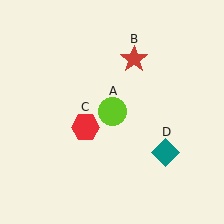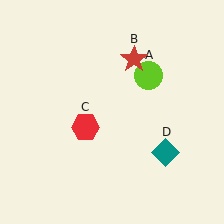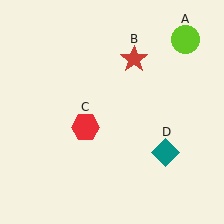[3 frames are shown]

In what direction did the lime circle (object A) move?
The lime circle (object A) moved up and to the right.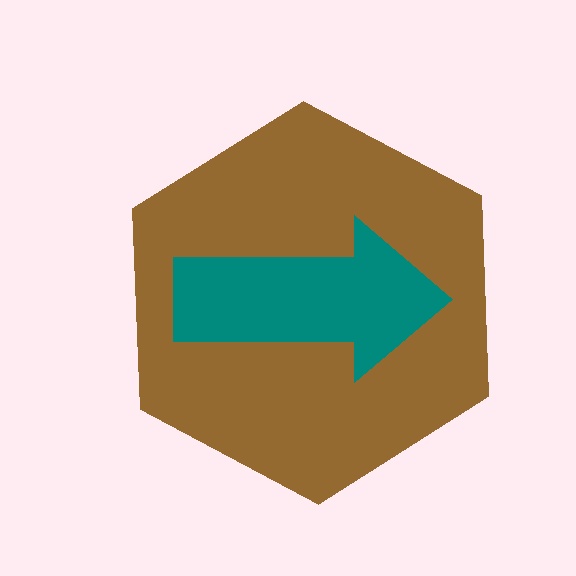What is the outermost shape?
The brown hexagon.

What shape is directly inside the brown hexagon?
The teal arrow.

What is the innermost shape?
The teal arrow.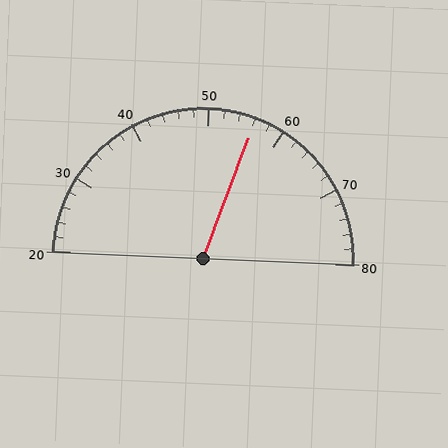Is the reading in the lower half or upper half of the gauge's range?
The reading is in the upper half of the range (20 to 80).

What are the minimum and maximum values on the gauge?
The gauge ranges from 20 to 80.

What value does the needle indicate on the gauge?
The needle indicates approximately 56.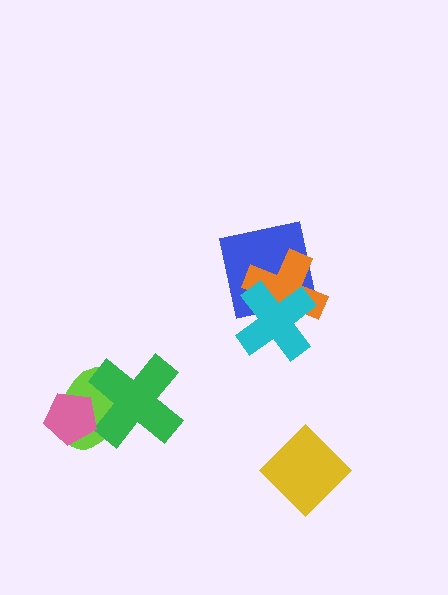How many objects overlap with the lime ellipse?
2 objects overlap with the lime ellipse.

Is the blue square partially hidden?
Yes, it is partially covered by another shape.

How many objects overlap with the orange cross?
2 objects overlap with the orange cross.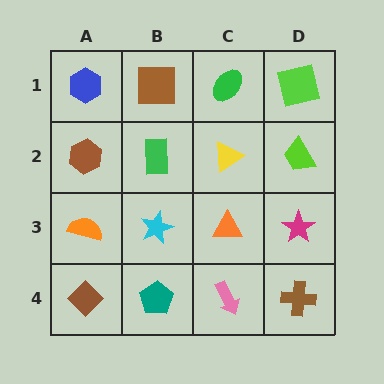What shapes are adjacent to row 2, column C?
A green ellipse (row 1, column C), an orange triangle (row 3, column C), a green rectangle (row 2, column B), a lime trapezoid (row 2, column D).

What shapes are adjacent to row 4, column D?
A magenta star (row 3, column D), a pink arrow (row 4, column C).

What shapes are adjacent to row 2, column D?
A lime square (row 1, column D), a magenta star (row 3, column D), a yellow triangle (row 2, column C).